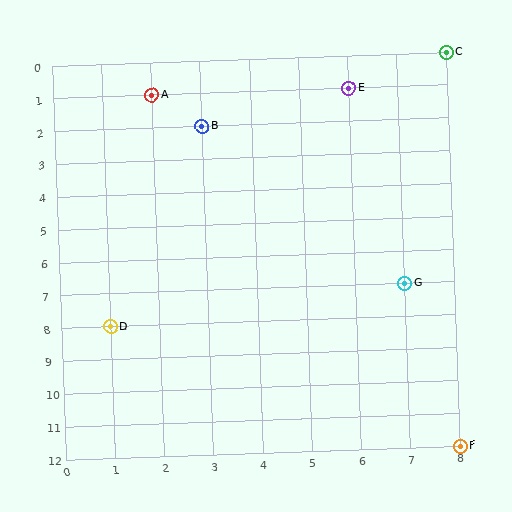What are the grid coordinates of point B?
Point B is at grid coordinates (3, 2).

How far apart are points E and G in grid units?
Points E and G are 1 column and 6 rows apart (about 6.1 grid units diagonally).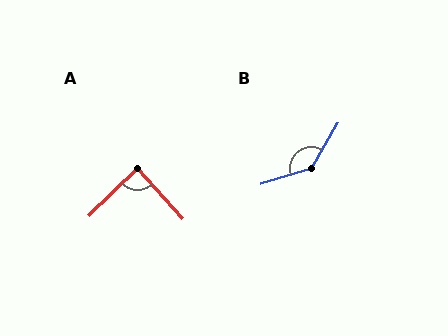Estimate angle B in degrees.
Approximately 138 degrees.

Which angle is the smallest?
A, at approximately 88 degrees.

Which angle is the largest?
B, at approximately 138 degrees.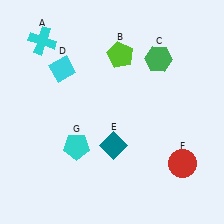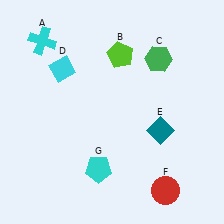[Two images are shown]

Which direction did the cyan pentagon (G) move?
The cyan pentagon (G) moved down.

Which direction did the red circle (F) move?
The red circle (F) moved down.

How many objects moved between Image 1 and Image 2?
3 objects moved between the two images.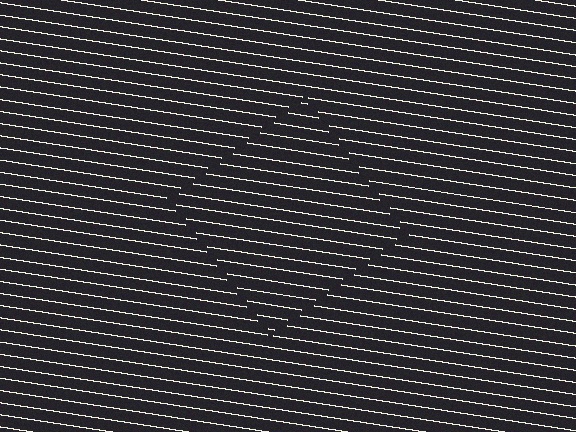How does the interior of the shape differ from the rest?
The interior of the shape contains the same grating, shifted by half a period — the contour is defined by the phase discontinuity where line-ends from the inner and outer gratings abut.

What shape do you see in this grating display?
An illusory square. The interior of the shape contains the same grating, shifted by half a period — the contour is defined by the phase discontinuity where line-ends from the inner and outer gratings abut.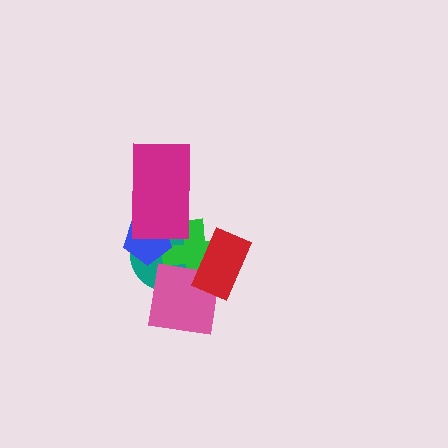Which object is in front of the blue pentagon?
The magenta rectangle is in front of the blue pentagon.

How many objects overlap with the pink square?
3 objects overlap with the pink square.